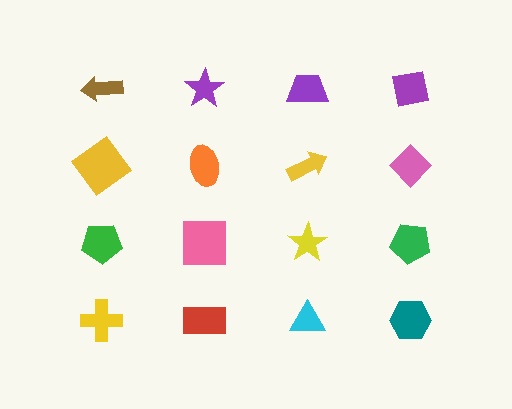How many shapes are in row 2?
4 shapes.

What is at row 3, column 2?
A pink square.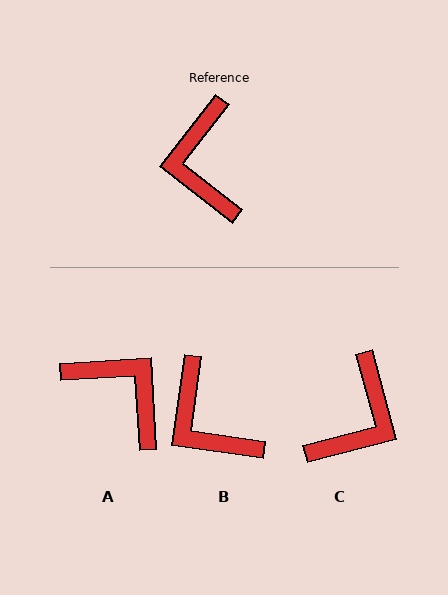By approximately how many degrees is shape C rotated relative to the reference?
Approximately 143 degrees counter-clockwise.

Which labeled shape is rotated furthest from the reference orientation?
C, about 143 degrees away.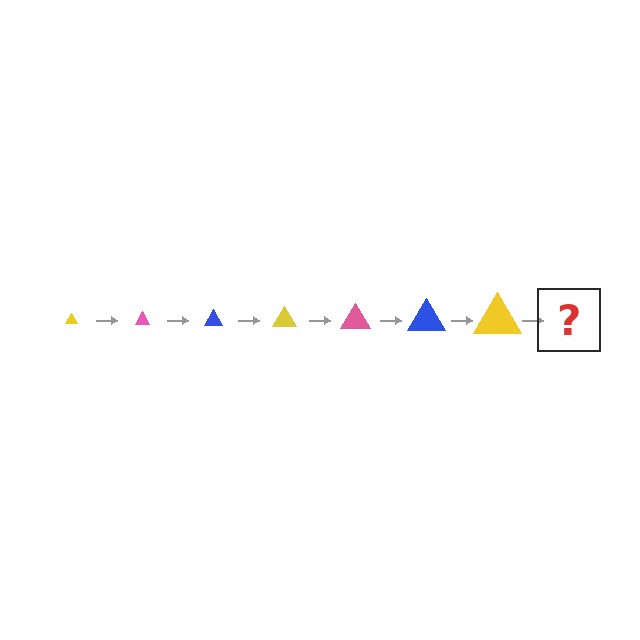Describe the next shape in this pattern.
It should be a pink triangle, larger than the previous one.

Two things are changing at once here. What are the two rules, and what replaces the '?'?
The two rules are that the triangle grows larger each step and the color cycles through yellow, pink, and blue. The '?' should be a pink triangle, larger than the previous one.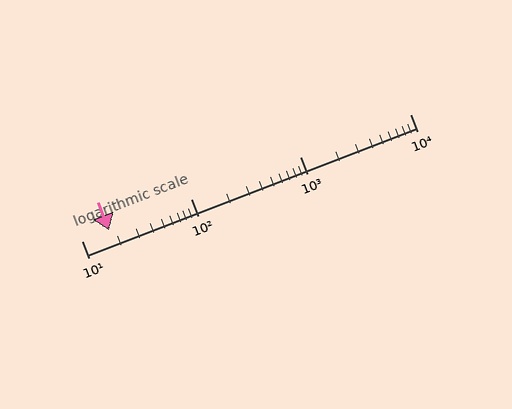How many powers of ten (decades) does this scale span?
The scale spans 3 decades, from 10 to 10000.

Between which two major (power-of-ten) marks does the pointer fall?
The pointer is between 10 and 100.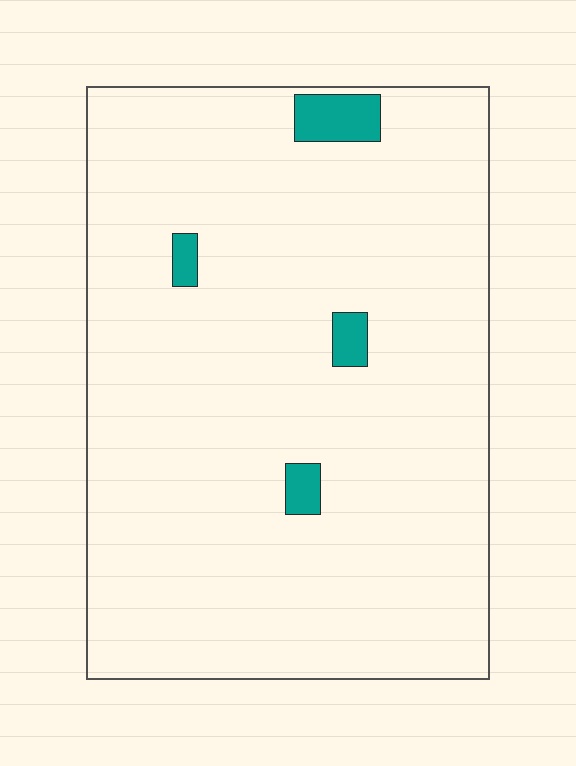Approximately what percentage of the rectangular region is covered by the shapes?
Approximately 5%.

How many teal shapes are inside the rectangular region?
4.